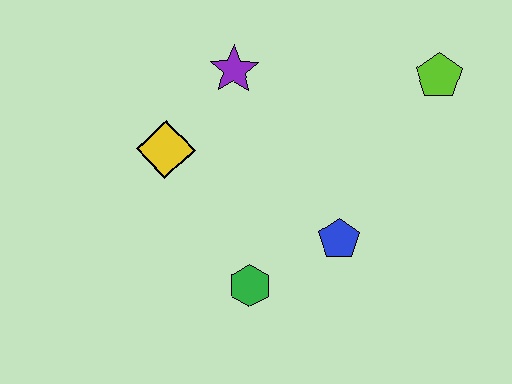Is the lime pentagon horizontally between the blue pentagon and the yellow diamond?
No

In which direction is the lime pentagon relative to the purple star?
The lime pentagon is to the right of the purple star.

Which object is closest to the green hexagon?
The blue pentagon is closest to the green hexagon.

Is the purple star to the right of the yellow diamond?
Yes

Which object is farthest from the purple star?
The green hexagon is farthest from the purple star.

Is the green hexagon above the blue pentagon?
No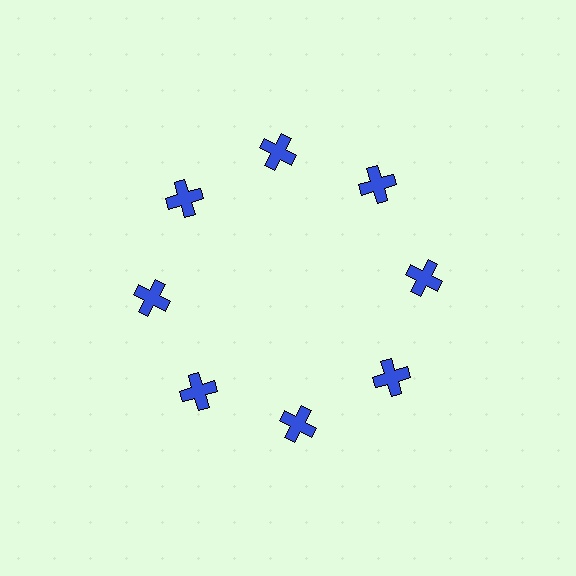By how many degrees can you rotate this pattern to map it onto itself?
The pattern maps onto itself every 45 degrees of rotation.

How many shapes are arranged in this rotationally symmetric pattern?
There are 8 shapes, arranged in 8 groups of 1.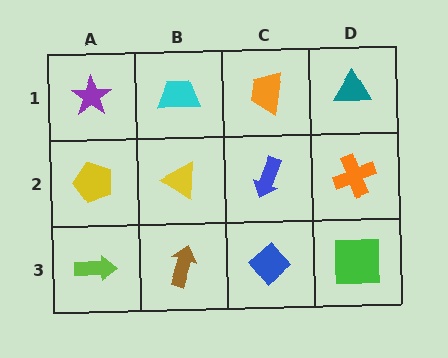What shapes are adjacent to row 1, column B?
A yellow triangle (row 2, column B), a purple star (row 1, column A), an orange trapezoid (row 1, column C).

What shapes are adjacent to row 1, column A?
A yellow pentagon (row 2, column A), a cyan trapezoid (row 1, column B).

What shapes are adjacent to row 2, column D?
A teal triangle (row 1, column D), a green square (row 3, column D), a blue arrow (row 2, column C).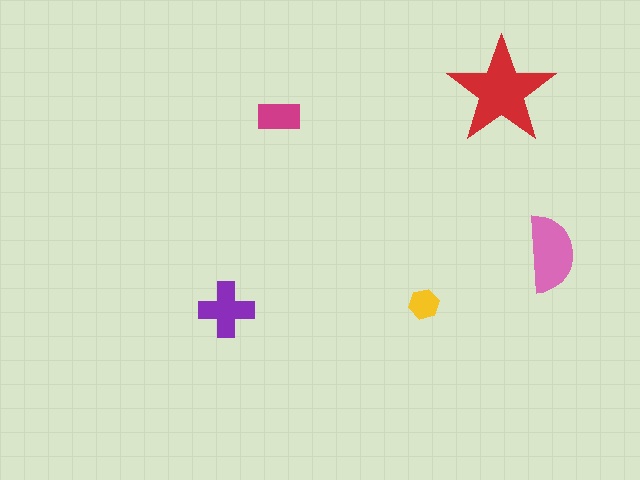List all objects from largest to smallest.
The red star, the pink semicircle, the purple cross, the magenta rectangle, the yellow hexagon.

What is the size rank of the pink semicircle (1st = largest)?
2nd.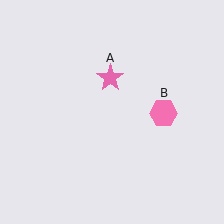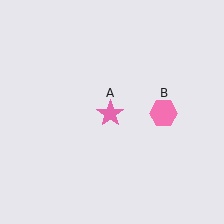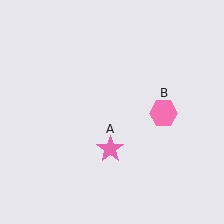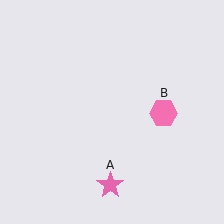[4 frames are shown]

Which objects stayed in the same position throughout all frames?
Pink hexagon (object B) remained stationary.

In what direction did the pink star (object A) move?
The pink star (object A) moved down.